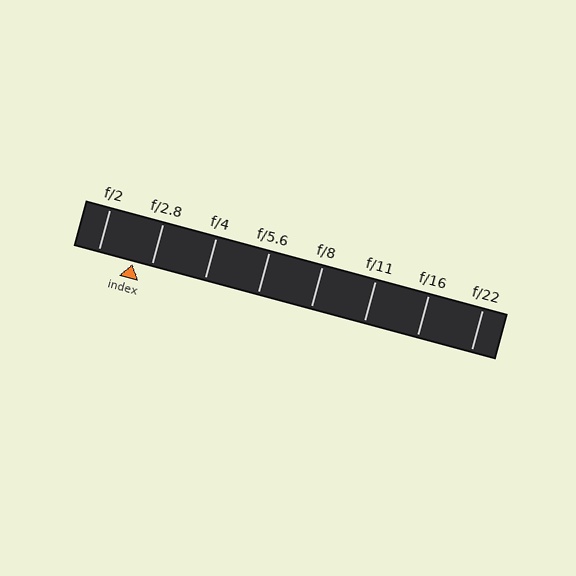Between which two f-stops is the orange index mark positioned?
The index mark is between f/2 and f/2.8.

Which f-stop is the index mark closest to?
The index mark is closest to f/2.8.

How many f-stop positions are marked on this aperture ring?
There are 8 f-stop positions marked.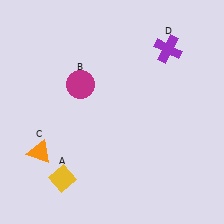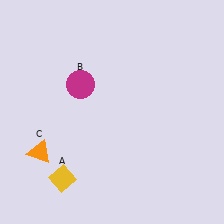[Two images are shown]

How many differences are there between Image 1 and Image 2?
There is 1 difference between the two images.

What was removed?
The purple cross (D) was removed in Image 2.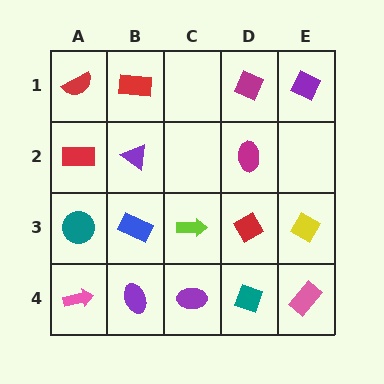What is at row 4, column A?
A pink arrow.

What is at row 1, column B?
A red rectangle.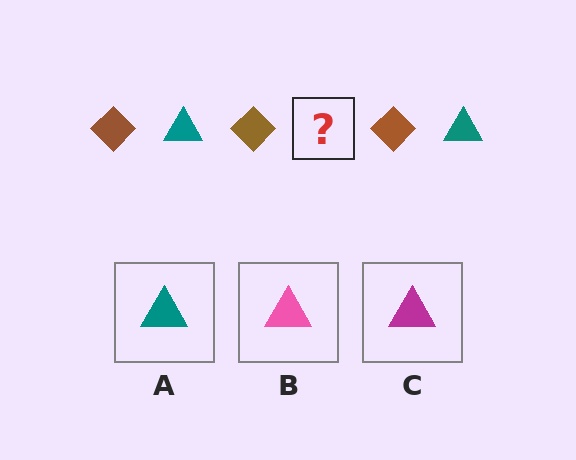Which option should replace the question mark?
Option A.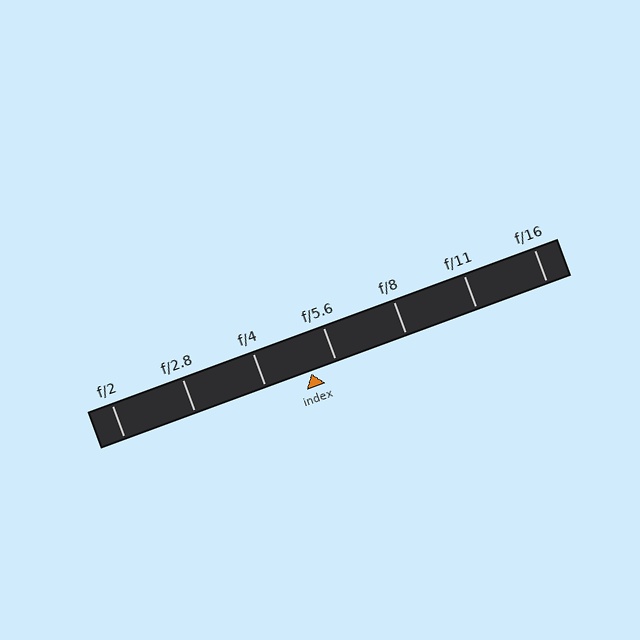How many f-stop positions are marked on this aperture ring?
There are 7 f-stop positions marked.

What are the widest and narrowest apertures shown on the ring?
The widest aperture shown is f/2 and the narrowest is f/16.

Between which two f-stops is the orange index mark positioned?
The index mark is between f/4 and f/5.6.